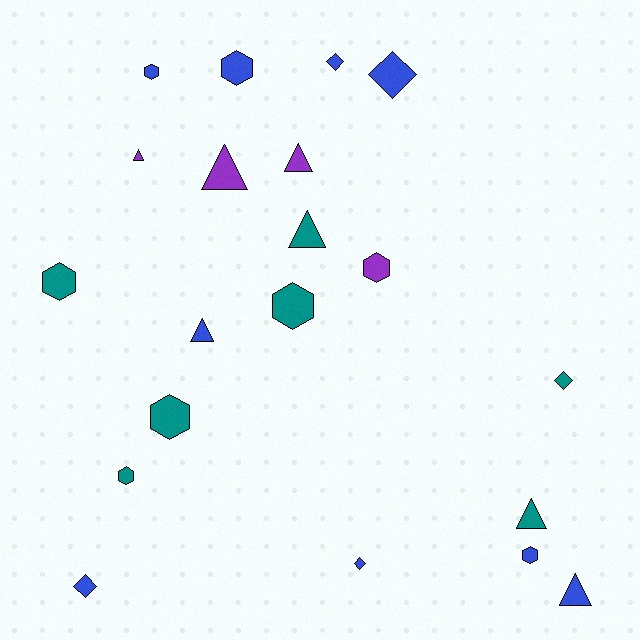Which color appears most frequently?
Blue, with 9 objects.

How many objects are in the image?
There are 20 objects.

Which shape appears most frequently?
Hexagon, with 8 objects.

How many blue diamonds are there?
There are 4 blue diamonds.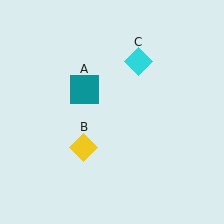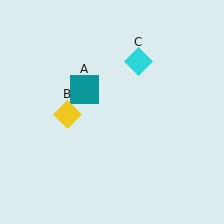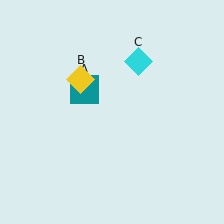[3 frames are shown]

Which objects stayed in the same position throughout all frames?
Teal square (object A) and cyan diamond (object C) remained stationary.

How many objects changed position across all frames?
1 object changed position: yellow diamond (object B).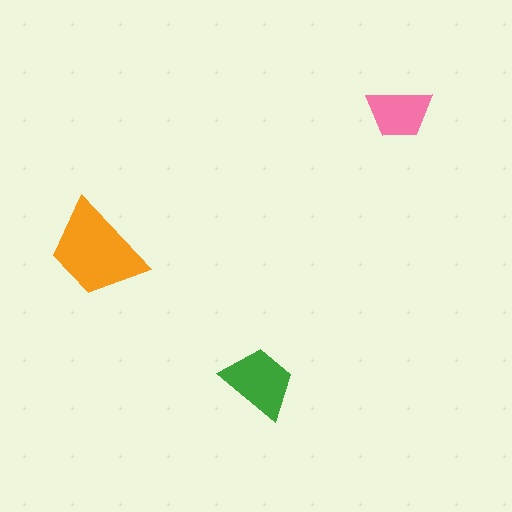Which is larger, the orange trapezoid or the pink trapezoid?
The orange one.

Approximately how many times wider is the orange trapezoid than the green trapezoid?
About 1.5 times wider.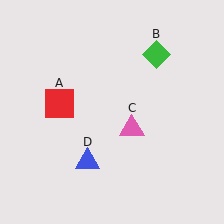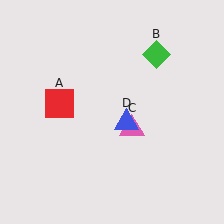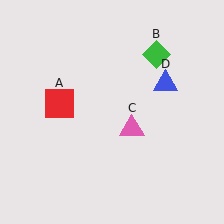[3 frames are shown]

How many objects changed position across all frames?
1 object changed position: blue triangle (object D).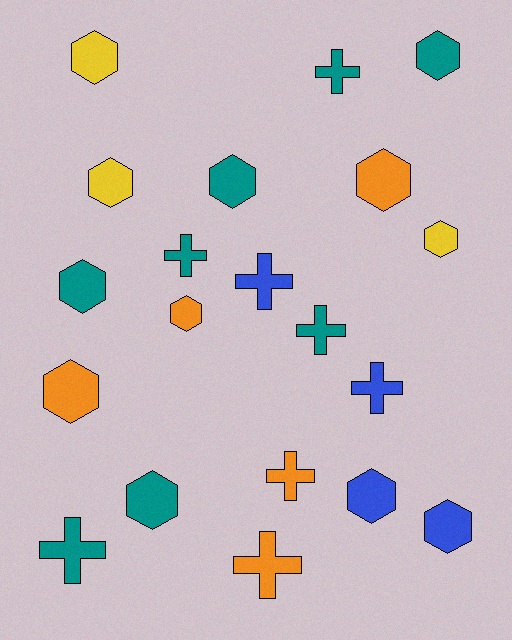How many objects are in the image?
There are 20 objects.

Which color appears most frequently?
Teal, with 8 objects.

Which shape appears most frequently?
Hexagon, with 12 objects.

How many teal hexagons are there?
There are 4 teal hexagons.